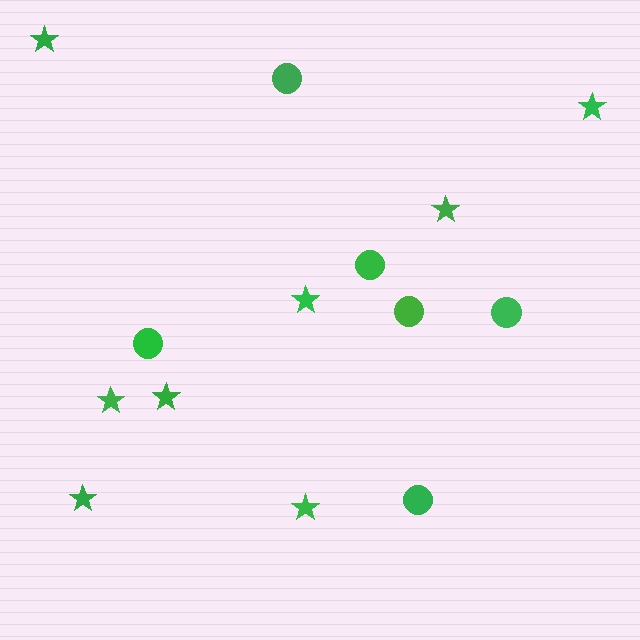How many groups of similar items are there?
There are 2 groups: one group of circles (6) and one group of stars (8).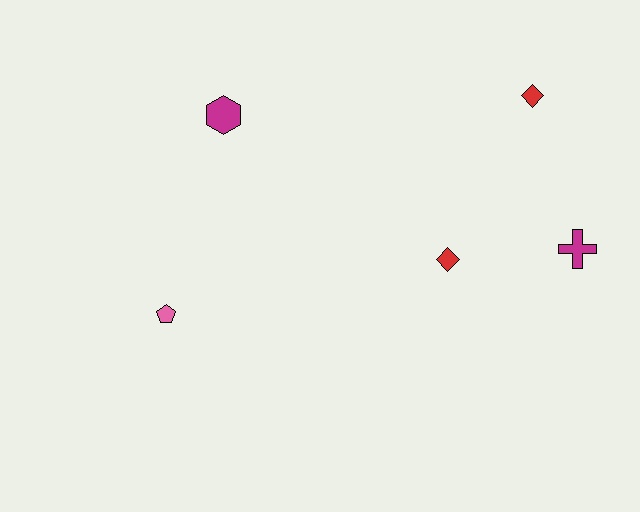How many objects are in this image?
There are 5 objects.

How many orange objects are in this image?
There are no orange objects.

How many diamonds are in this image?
There are 2 diamonds.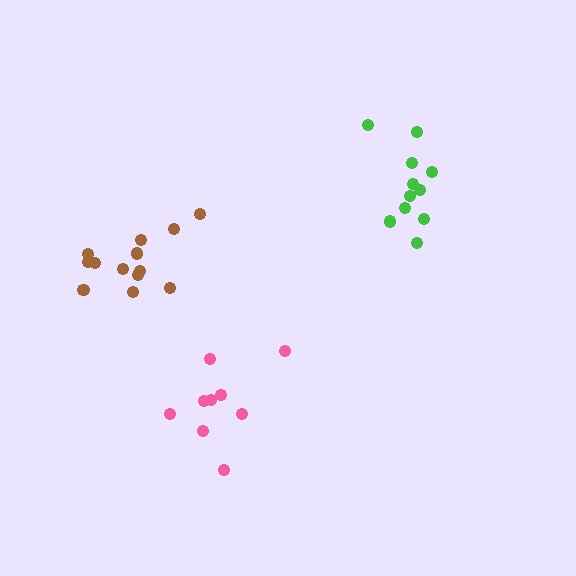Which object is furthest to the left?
The brown cluster is leftmost.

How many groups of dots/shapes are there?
There are 3 groups.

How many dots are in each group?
Group 1: 9 dots, Group 2: 11 dots, Group 3: 13 dots (33 total).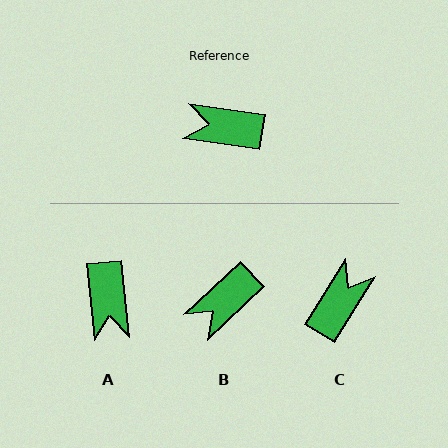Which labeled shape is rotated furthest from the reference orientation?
C, about 113 degrees away.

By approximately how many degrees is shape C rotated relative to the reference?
Approximately 113 degrees clockwise.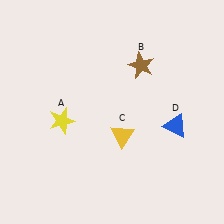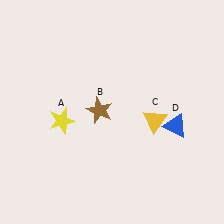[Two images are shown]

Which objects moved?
The objects that moved are: the brown star (B), the yellow triangle (C).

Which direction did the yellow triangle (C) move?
The yellow triangle (C) moved right.